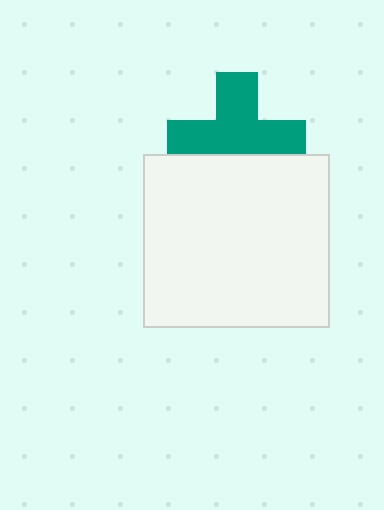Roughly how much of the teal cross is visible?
Most of it is visible (roughly 68%).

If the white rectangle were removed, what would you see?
You would see the complete teal cross.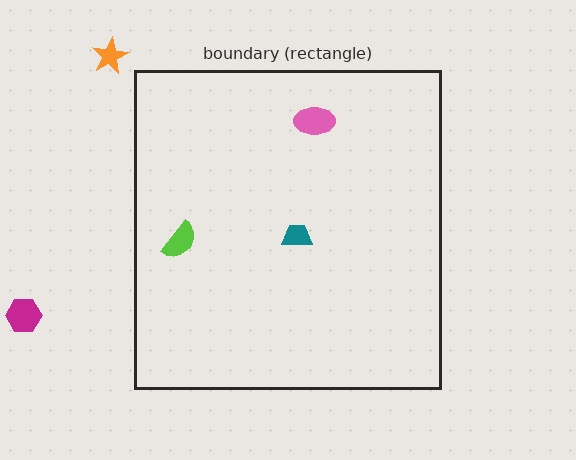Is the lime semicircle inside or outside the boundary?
Inside.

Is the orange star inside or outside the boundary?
Outside.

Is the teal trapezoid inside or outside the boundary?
Inside.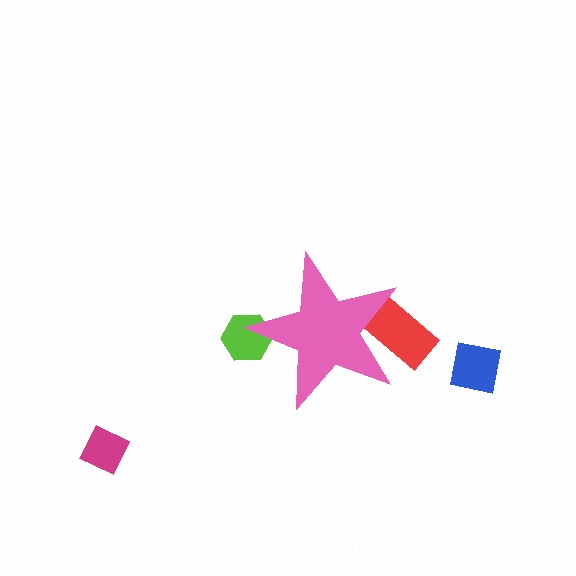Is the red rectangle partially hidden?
Yes, the red rectangle is partially hidden behind the pink star.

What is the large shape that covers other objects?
A pink star.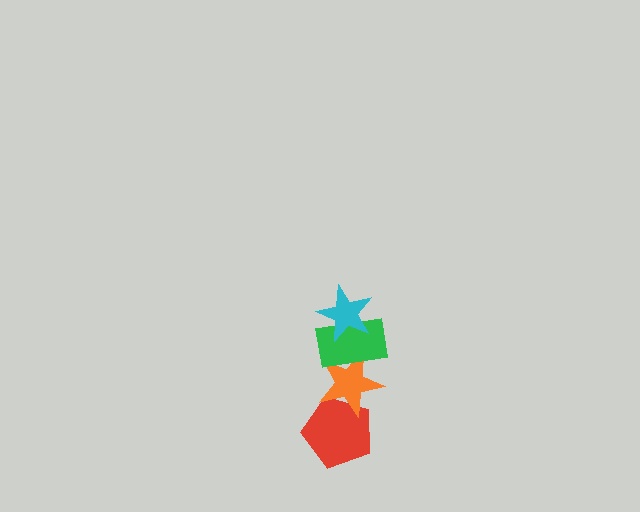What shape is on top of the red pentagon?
The orange star is on top of the red pentagon.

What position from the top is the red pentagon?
The red pentagon is 4th from the top.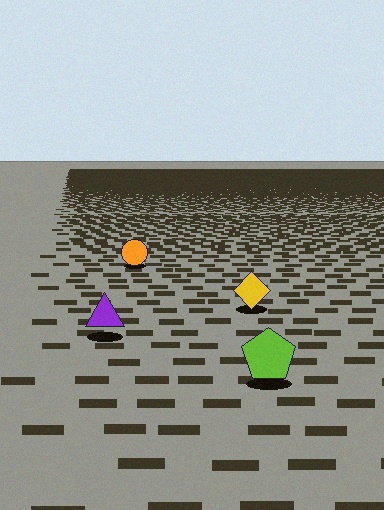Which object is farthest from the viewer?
The orange circle is farthest from the viewer. It appears smaller and the ground texture around it is denser.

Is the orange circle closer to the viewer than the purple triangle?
No. The purple triangle is closer — you can tell from the texture gradient: the ground texture is coarser near it.